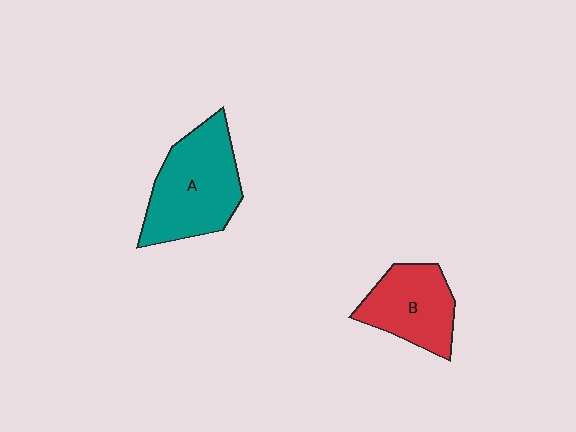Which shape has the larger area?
Shape A (teal).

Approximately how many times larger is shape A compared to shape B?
Approximately 1.4 times.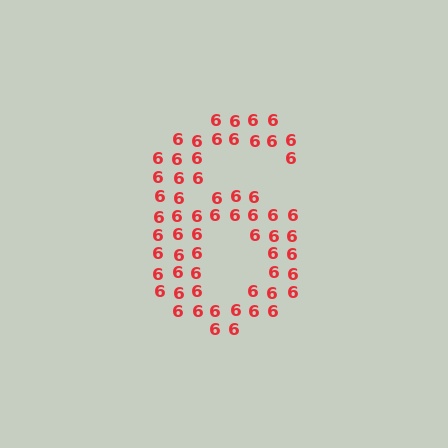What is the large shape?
The large shape is the digit 6.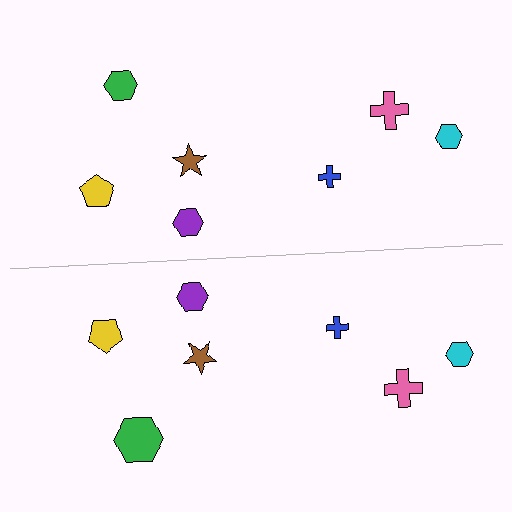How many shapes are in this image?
There are 14 shapes in this image.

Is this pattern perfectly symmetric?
No, the pattern is not perfectly symmetric. The green hexagon on the bottom side has a different size than its mirror counterpart.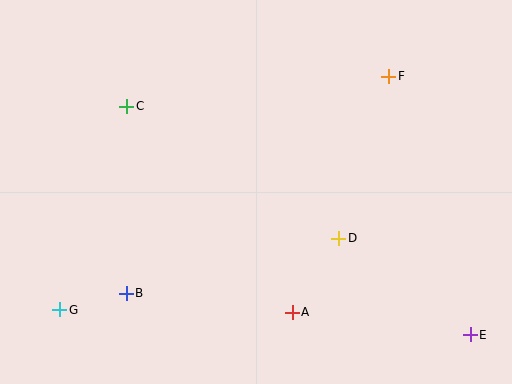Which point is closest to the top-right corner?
Point F is closest to the top-right corner.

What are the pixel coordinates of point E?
Point E is at (470, 335).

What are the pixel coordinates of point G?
Point G is at (60, 310).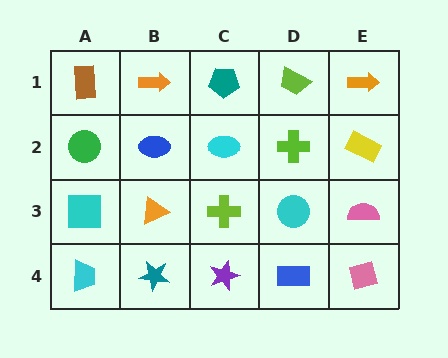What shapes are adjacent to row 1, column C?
A cyan ellipse (row 2, column C), an orange arrow (row 1, column B), a lime trapezoid (row 1, column D).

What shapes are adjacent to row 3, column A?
A green circle (row 2, column A), a cyan trapezoid (row 4, column A), an orange triangle (row 3, column B).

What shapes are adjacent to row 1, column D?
A lime cross (row 2, column D), a teal pentagon (row 1, column C), an orange arrow (row 1, column E).